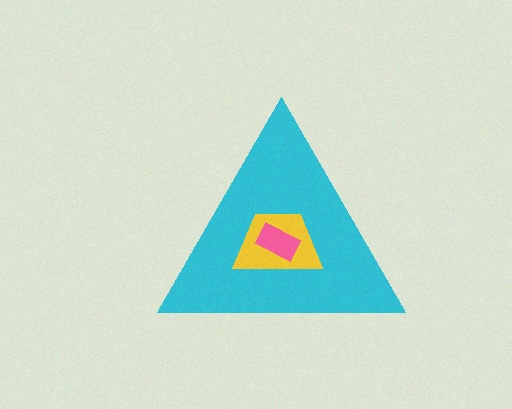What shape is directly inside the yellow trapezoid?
The pink rectangle.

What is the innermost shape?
The pink rectangle.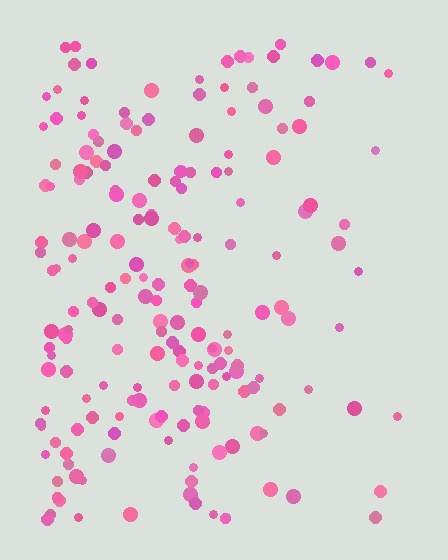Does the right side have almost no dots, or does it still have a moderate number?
Still a moderate number, just noticeably fewer than the left.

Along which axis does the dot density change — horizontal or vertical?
Horizontal.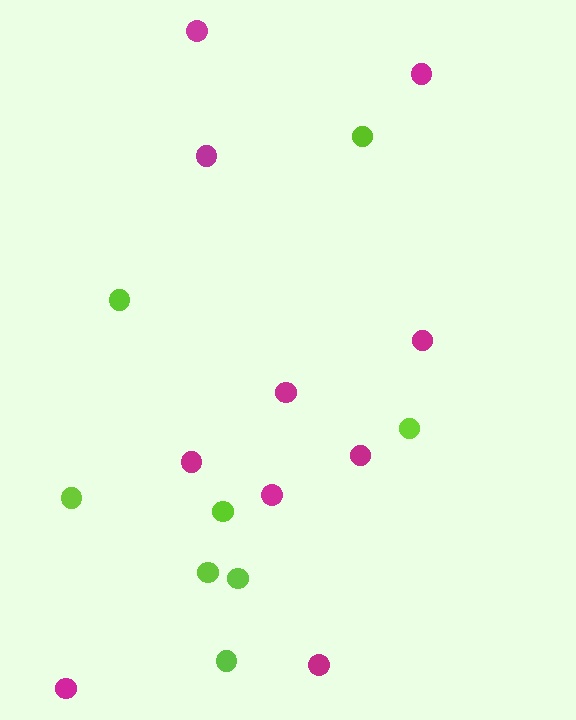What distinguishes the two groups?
There are 2 groups: one group of lime circles (8) and one group of magenta circles (10).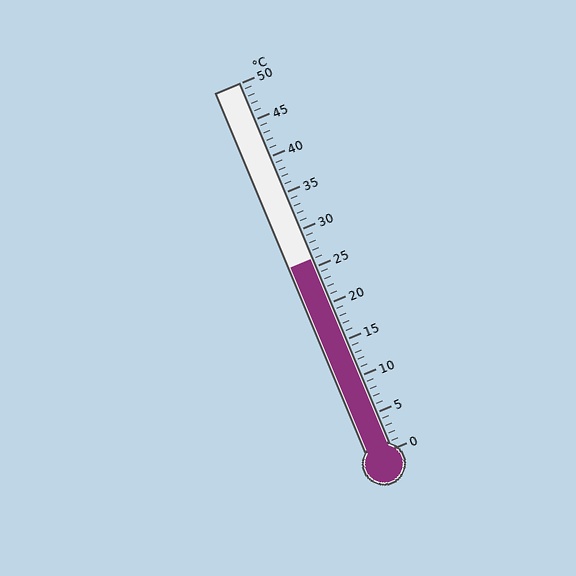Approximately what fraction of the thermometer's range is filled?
The thermometer is filled to approximately 50% of its range.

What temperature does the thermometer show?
The thermometer shows approximately 26°C.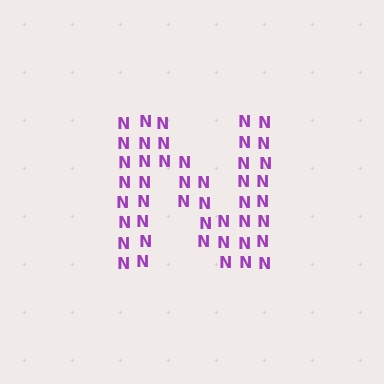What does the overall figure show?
The overall figure shows the letter N.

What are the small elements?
The small elements are letter N's.